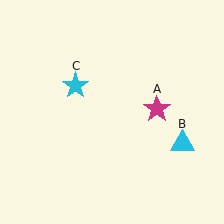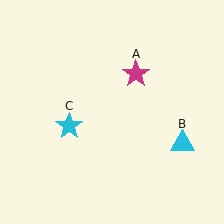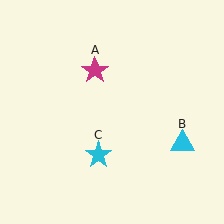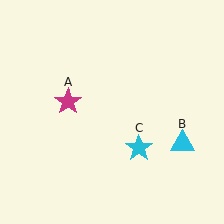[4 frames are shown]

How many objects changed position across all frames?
2 objects changed position: magenta star (object A), cyan star (object C).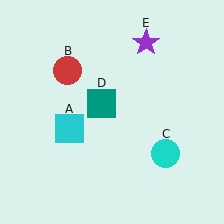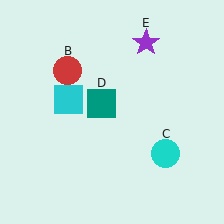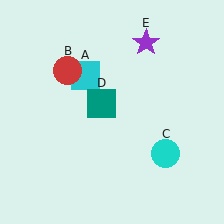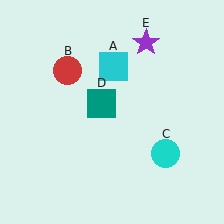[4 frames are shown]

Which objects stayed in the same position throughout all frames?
Red circle (object B) and cyan circle (object C) and teal square (object D) and purple star (object E) remained stationary.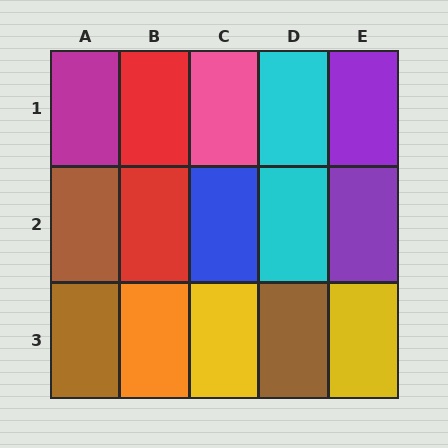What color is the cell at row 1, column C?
Pink.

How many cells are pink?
1 cell is pink.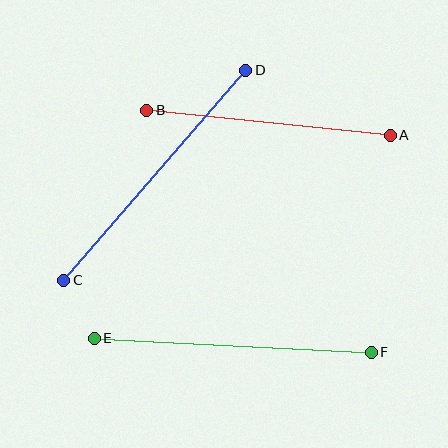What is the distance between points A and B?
The distance is approximately 245 pixels.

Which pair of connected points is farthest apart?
Points C and D are farthest apart.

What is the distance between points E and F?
The distance is approximately 277 pixels.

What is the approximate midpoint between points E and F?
The midpoint is at approximately (233, 345) pixels.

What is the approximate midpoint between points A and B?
The midpoint is at approximately (269, 123) pixels.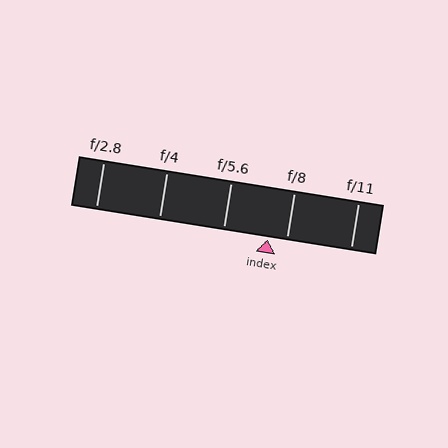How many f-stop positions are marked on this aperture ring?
There are 5 f-stop positions marked.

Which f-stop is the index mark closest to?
The index mark is closest to f/8.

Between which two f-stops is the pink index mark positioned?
The index mark is between f/5.6 and f/8.